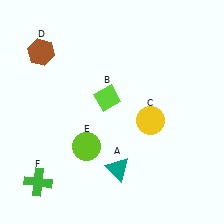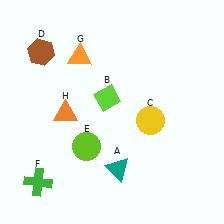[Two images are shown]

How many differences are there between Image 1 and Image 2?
There are 2 differences between the two images.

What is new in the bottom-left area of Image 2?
An orange triangle (H) was added in the bottom-left area of Image 2.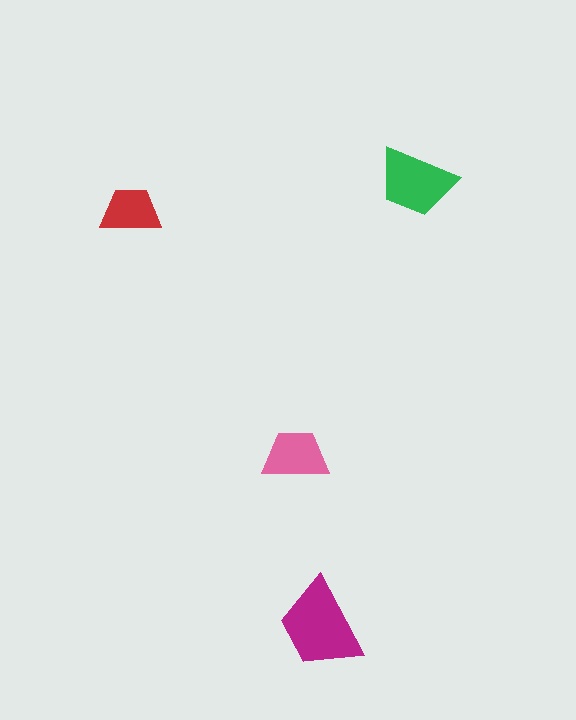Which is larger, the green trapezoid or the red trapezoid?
The green one.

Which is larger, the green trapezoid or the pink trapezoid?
The green one.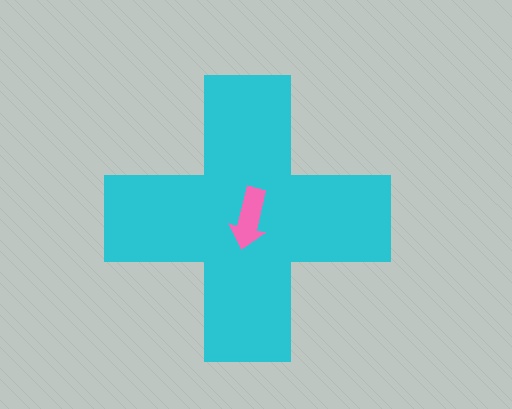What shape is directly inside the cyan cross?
The pink arrow.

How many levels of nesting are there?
2.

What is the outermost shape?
The cyan cross.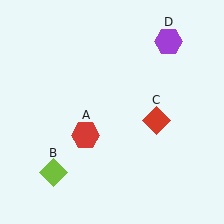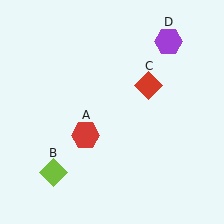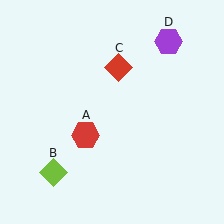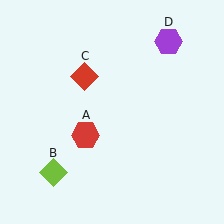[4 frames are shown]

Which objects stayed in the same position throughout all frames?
Red hexagon (object A) and lime diamond (object B) and purple hexagon (object D) remained stationary.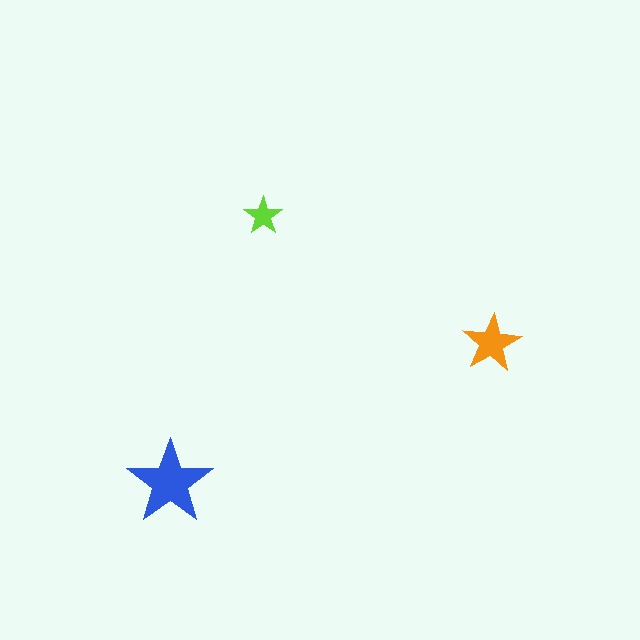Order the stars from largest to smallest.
the blue one, the orange one, the lime one.